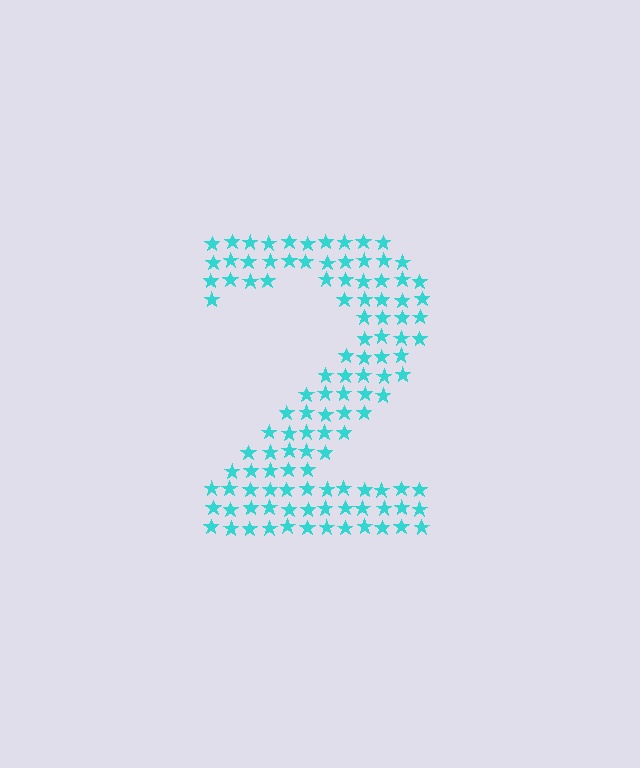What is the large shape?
The large shape is the digit 2.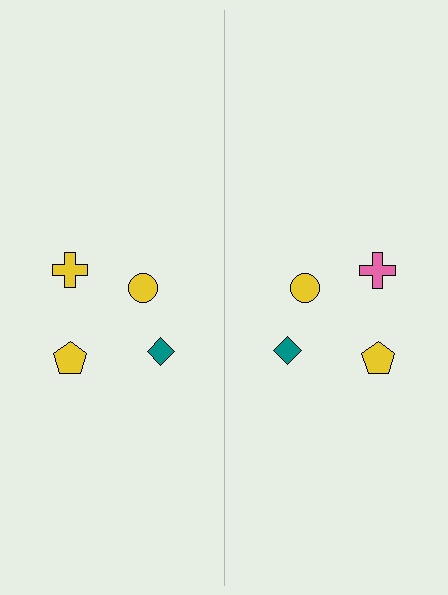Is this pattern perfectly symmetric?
No, the pattern is not perfectly symmetric. The pink cross on the right side breaks the symmetry — its mirror counterpart is yellow.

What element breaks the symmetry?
The pink cross on the right side breaks the symmetry — its mirror counterpart is yellow.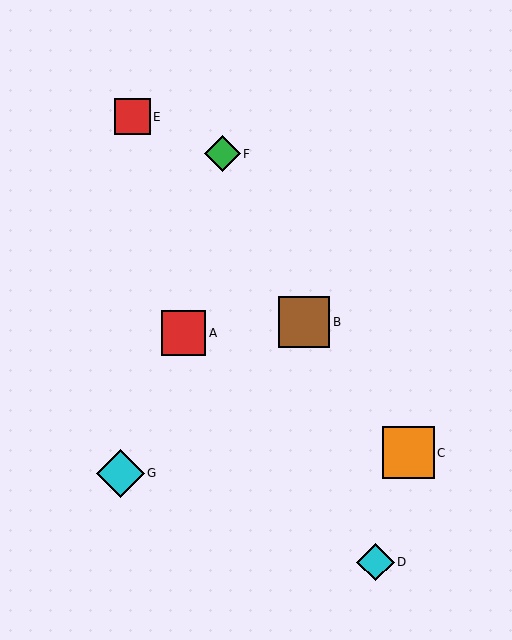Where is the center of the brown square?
The center of the brown square is at (304, 322).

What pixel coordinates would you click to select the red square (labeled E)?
Click at (132, 117) to select the red square E.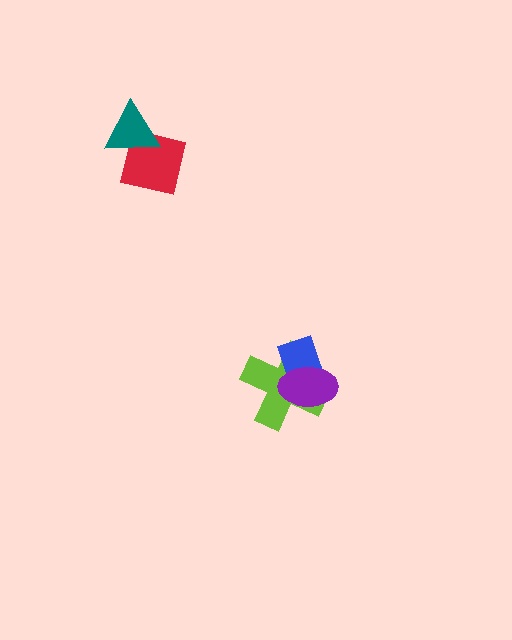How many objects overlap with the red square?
1 object overlaps with the red square.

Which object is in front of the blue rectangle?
The purple ellipse is in front of the blue rectangle.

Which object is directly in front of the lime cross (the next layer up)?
The blue rectangle is directly in front of the lime cross.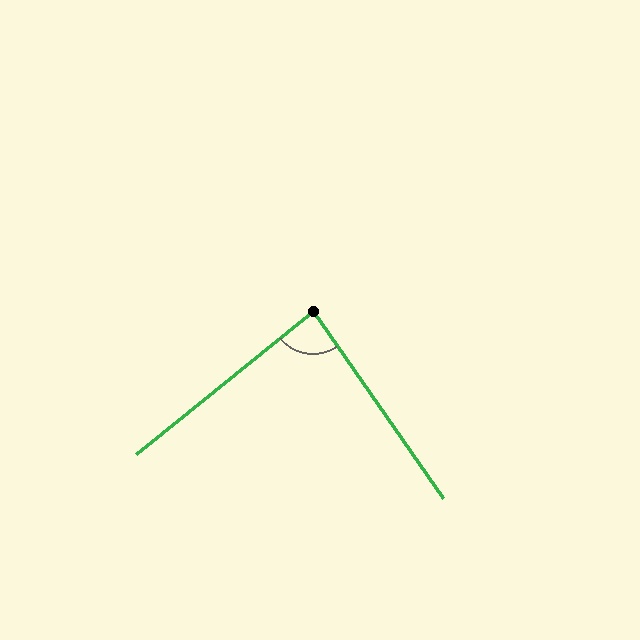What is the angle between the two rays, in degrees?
Approximately 86 degrees.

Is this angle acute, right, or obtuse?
It is approximately a right angle.